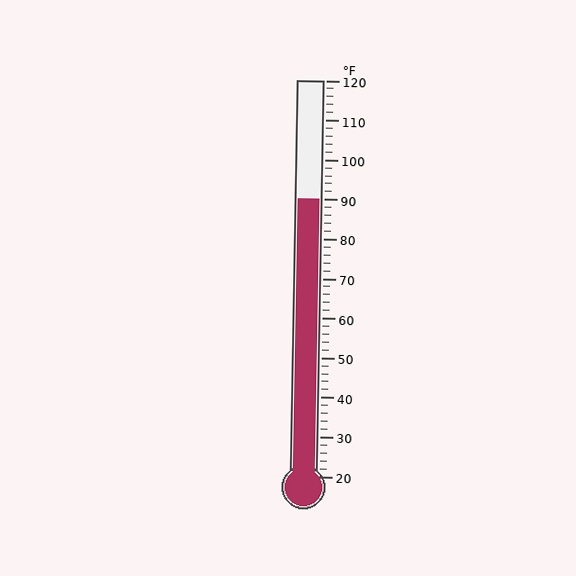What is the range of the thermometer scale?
The thermometer scale ranges from 20°F to 120°F.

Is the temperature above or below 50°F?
The temperature is above 50°F.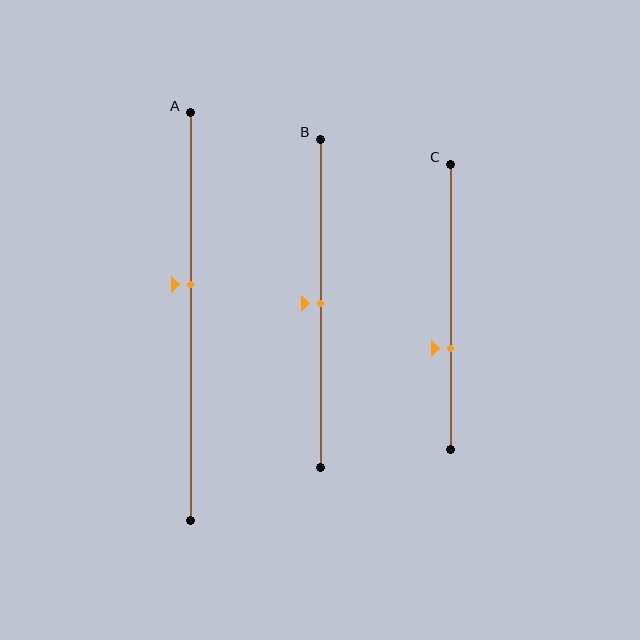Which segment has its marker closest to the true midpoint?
Segment B has its marker closest to the true midpoint.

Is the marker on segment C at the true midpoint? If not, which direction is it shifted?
No, the marker on segment C is shifted downward by about 14% of the segment length.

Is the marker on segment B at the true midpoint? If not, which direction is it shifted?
Yes, the marker on segment B is at the true midpoint.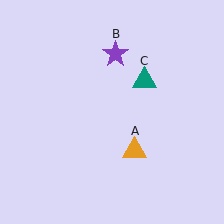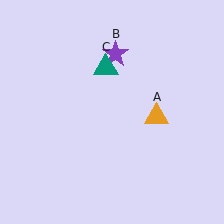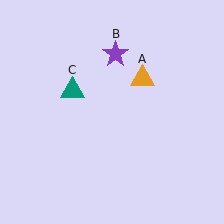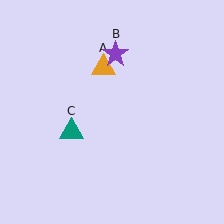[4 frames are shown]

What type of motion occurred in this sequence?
The orange triangle (object A), teal triangle (object C) rotated counterclockwise around the center of the scene.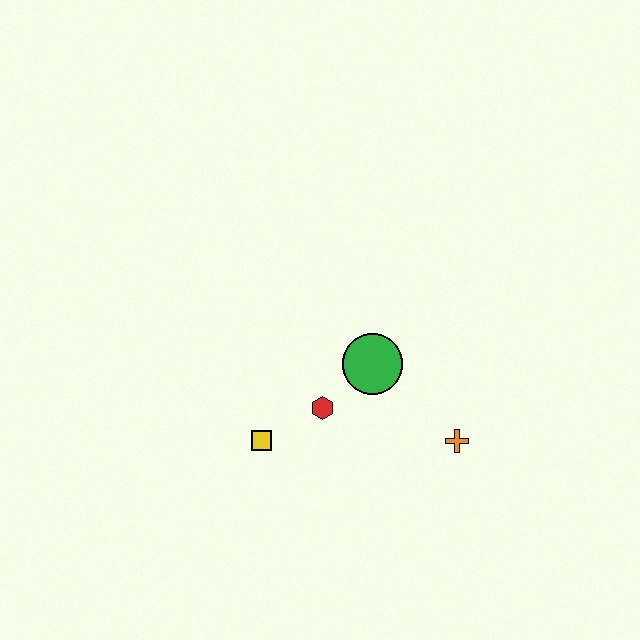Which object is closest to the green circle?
The red hexagon is closest to the green circle.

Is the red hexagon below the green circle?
Yes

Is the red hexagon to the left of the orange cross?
Yes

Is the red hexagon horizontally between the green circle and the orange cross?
No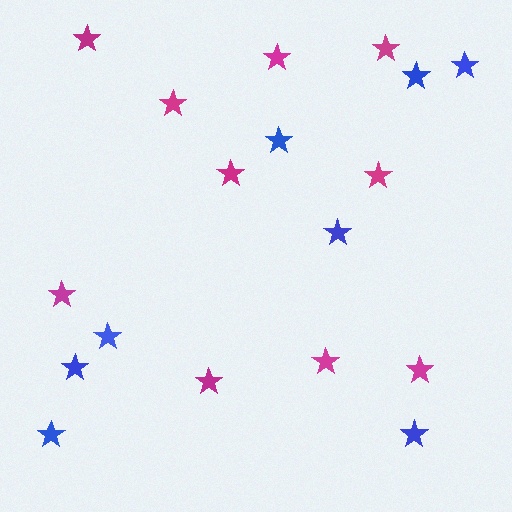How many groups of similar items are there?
There are 2 groups: one group of magenta stars (10) and one group of blue stars (8).